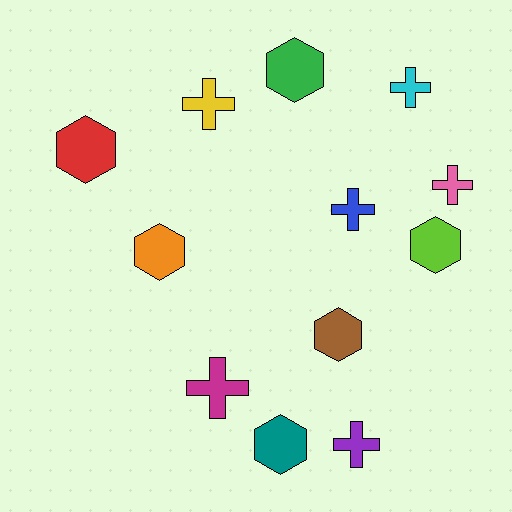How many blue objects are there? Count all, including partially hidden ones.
There is 1 blue object.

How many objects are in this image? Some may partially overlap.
There are 12 objects.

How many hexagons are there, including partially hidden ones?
There are 6 hexagons.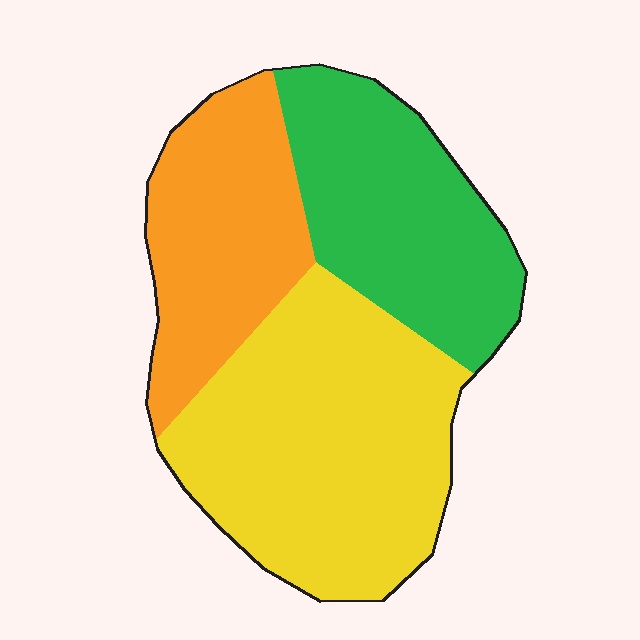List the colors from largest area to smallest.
From largest to smallest: yellow, green, orange.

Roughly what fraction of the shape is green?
Green covers roughly 30% of the shape.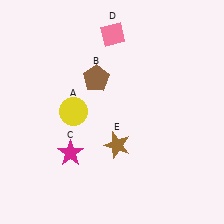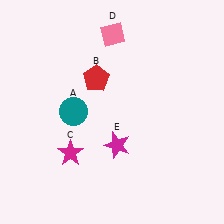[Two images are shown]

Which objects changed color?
A changed from yellow to teal. B changed from brown to red. E changed from brown to magenta.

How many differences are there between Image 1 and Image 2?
There are 3 differences between the two images.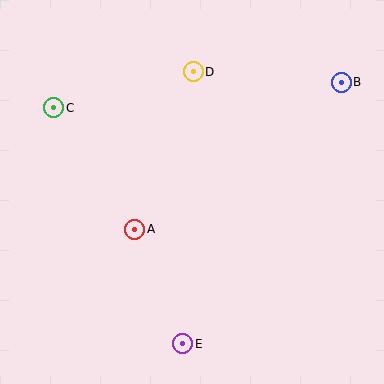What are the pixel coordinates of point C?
Point C is at (54, 108).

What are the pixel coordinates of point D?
Point D is at (193, 72).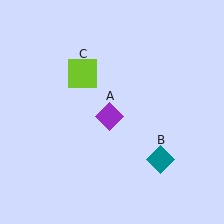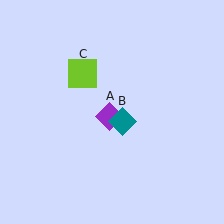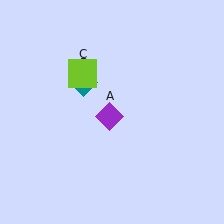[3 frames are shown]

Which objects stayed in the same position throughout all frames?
Purple diamond (object A) and lime square (object C) remained stationary.